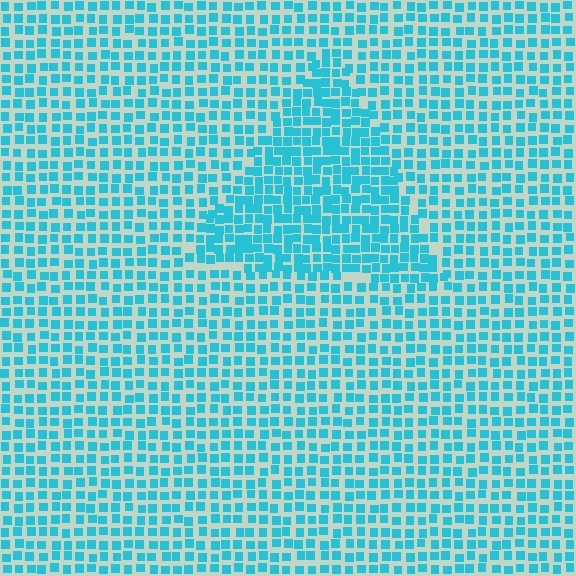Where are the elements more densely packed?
The elements are more densely packed inside the triangle boundary.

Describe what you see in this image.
The image contains small cyan elements arranged at two different densities. A triangle-shaped region is visible where the elements are more densely packed than the surrounding area.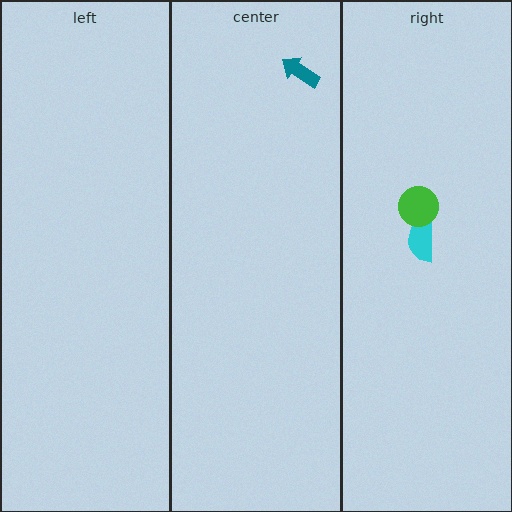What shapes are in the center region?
The teal arrow.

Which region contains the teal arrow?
The center region.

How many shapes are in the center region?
1.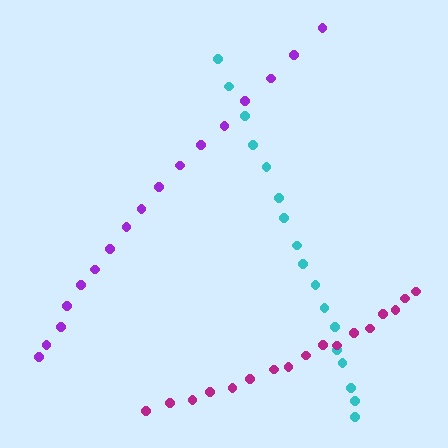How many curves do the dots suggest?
There are 3 distinct paths.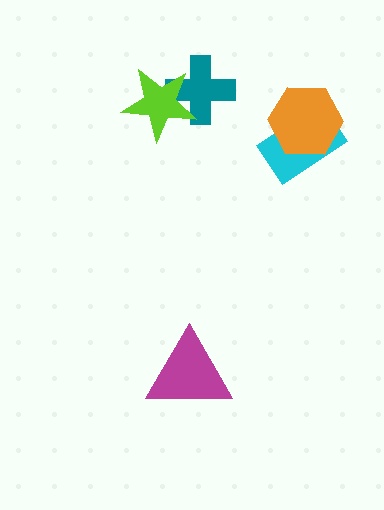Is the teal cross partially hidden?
Yes, it is partially covered by another shape.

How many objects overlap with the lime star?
1 object overlaps with the lime star.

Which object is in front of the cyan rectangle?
The orange hexagon is in front of the cyan rectangle.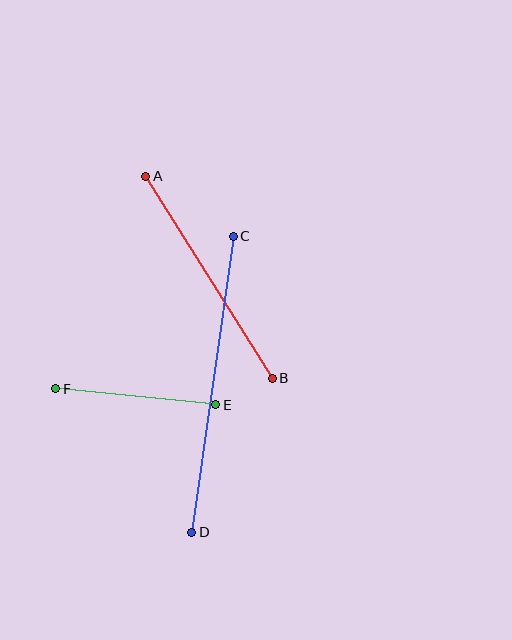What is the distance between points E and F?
The distance is approximately 161 pixels.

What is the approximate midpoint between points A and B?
The midpoint is at approximately (209, 277) pixels.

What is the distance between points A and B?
The distance is approximately 239 pixels.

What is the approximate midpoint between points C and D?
The midpoint is at approximately (213, 384) pixels.